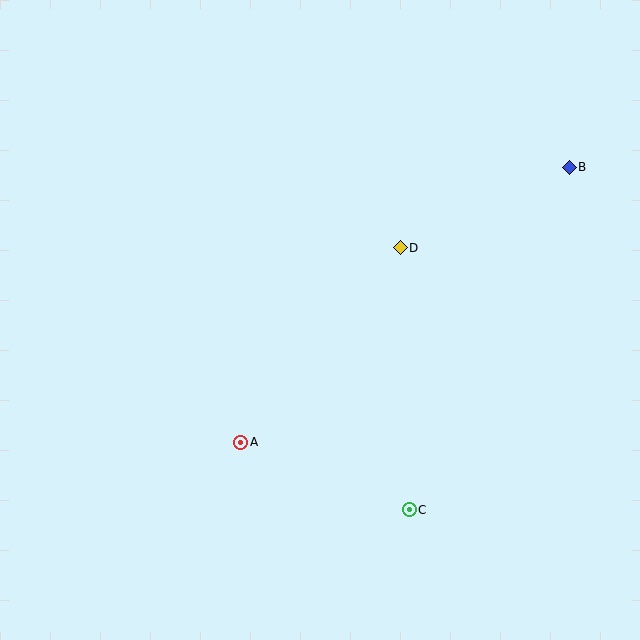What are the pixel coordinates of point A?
Point A is at (241, 442).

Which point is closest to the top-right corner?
Point B is closest to the top-right corner.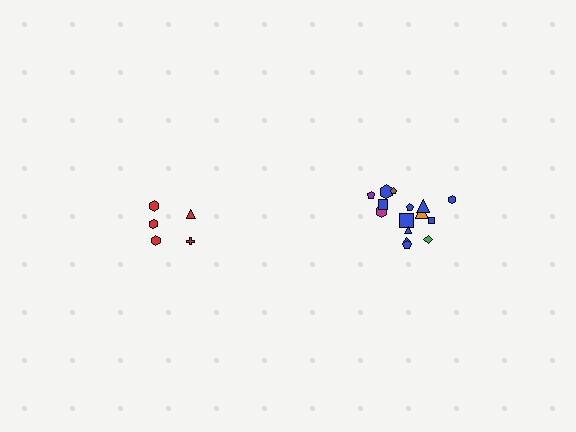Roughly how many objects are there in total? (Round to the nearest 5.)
Roughly 20 objects in total.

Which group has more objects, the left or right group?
The right group.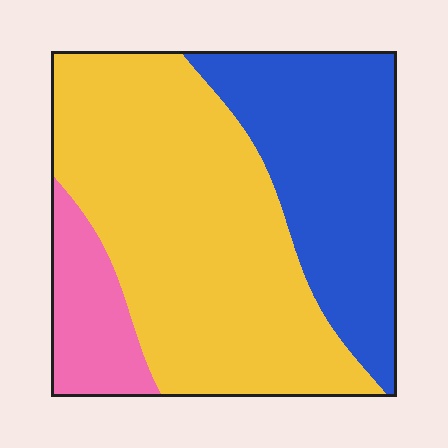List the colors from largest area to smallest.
From largest to smallest: yellow, blue, pink.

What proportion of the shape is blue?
Blue takes up about one third (1/3) of the shape.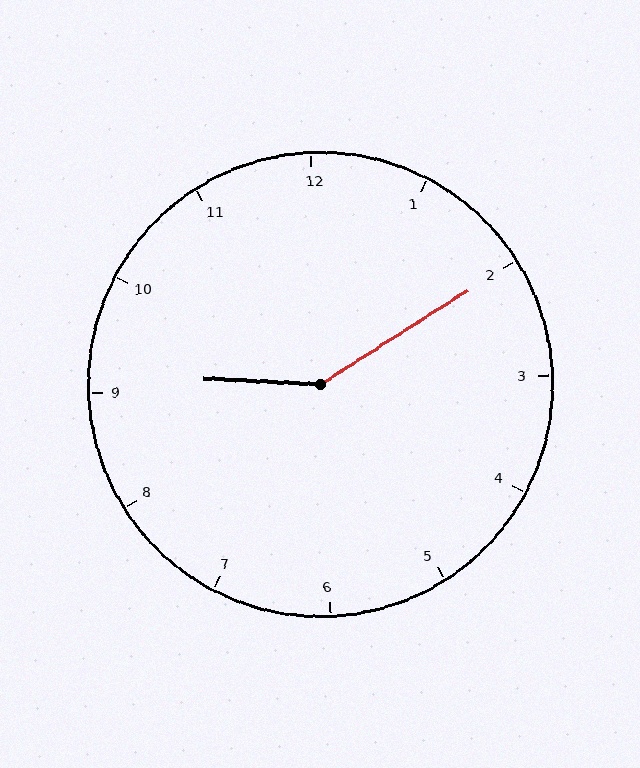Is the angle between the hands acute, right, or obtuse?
It is obtuse.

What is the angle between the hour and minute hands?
Approximately 145 degrees.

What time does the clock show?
9:10.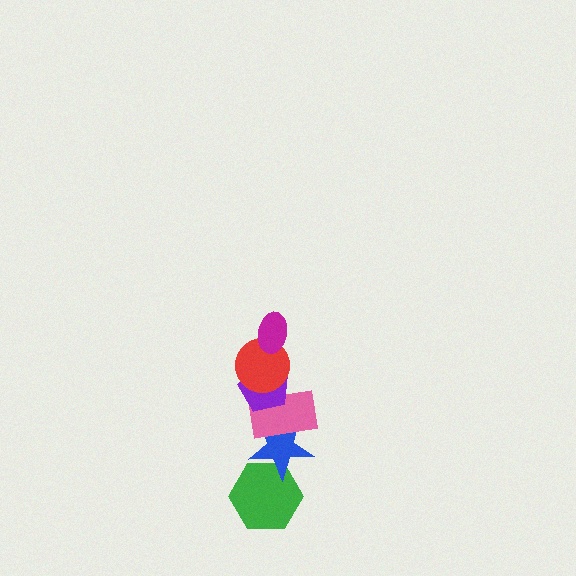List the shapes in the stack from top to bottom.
From top to bottom: the magenta ellipse, the red circle, the purple pentagon, the pink rectangle, the blue star, the green hexagon.